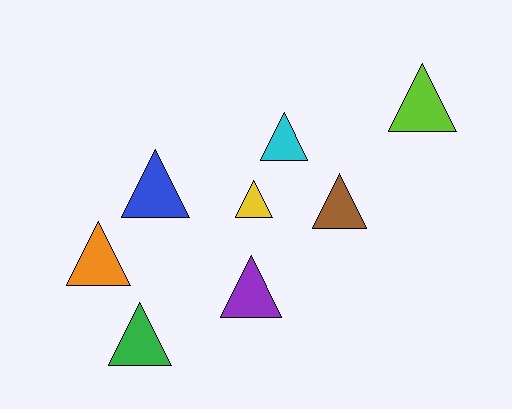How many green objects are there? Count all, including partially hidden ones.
There is 1 green object.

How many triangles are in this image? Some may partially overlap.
There are 8 triangles.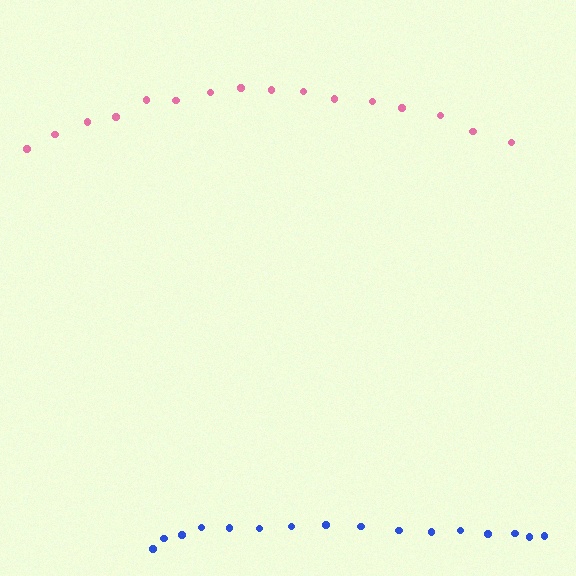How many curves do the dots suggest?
There are 2 distinct paths.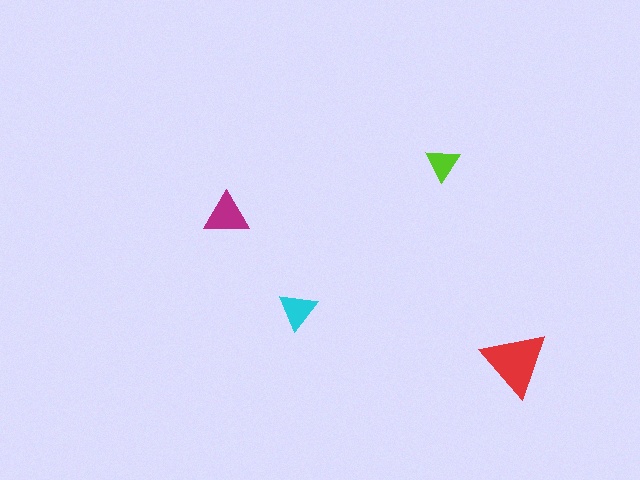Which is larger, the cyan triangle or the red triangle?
The red one.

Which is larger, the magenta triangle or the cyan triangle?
The magenta one.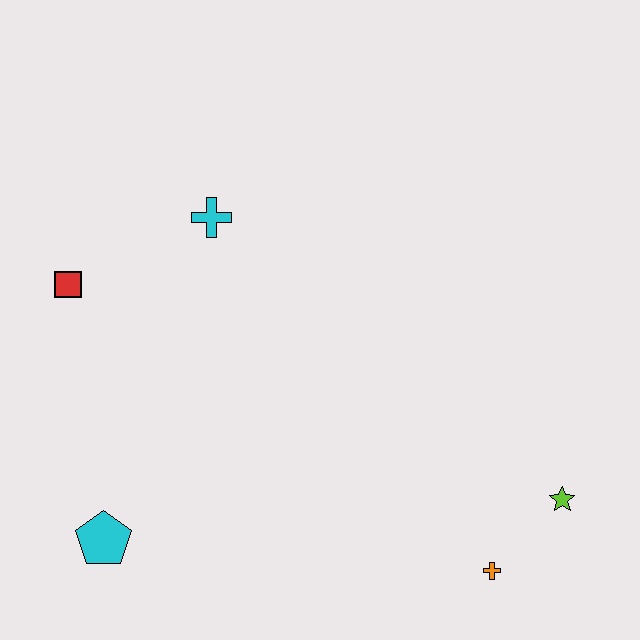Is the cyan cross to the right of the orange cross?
No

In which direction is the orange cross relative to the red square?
The orange cross is to the right of the red square.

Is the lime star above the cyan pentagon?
Yes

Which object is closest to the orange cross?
The lime star is closest to the orange cross.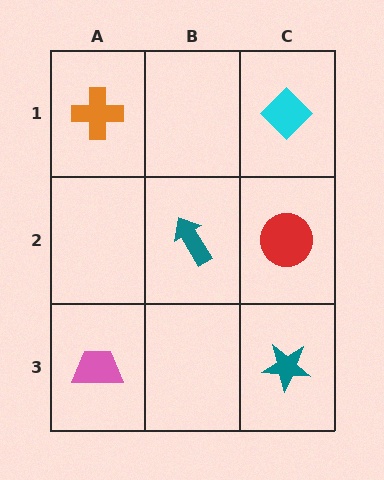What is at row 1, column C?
A cyan diamond.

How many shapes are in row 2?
2 shapes.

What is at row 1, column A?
An orange cross.